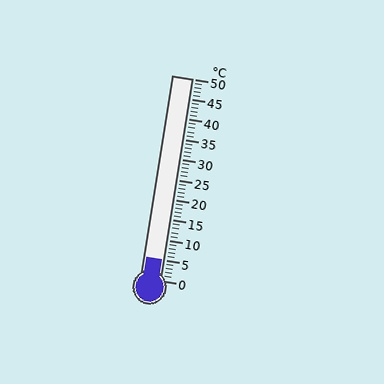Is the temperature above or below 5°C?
The temperature is at 5°C.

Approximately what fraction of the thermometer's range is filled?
The thermometer is filled to approximately 10% of its range.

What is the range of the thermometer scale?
The thermometer scale ranges from 0°C to 50°C.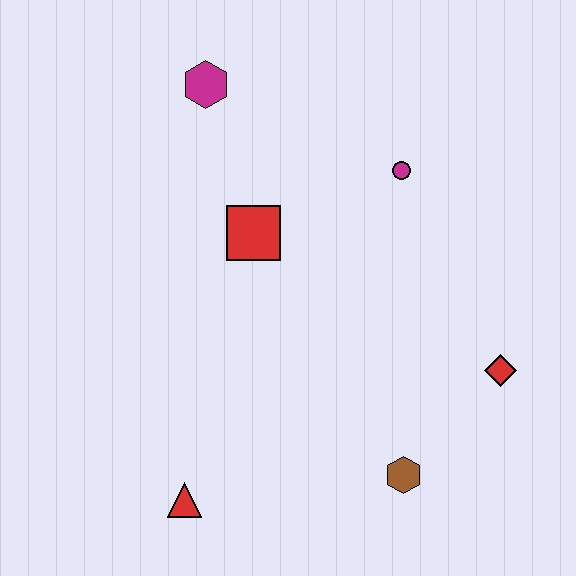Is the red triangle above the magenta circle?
No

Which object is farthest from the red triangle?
The magenta hexagon is farthest from the red triangle.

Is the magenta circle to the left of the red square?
No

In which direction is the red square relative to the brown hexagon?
The red square is above the brown hexagon.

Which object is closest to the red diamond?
The brown hexagon is closest to the red diamond.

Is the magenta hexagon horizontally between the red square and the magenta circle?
No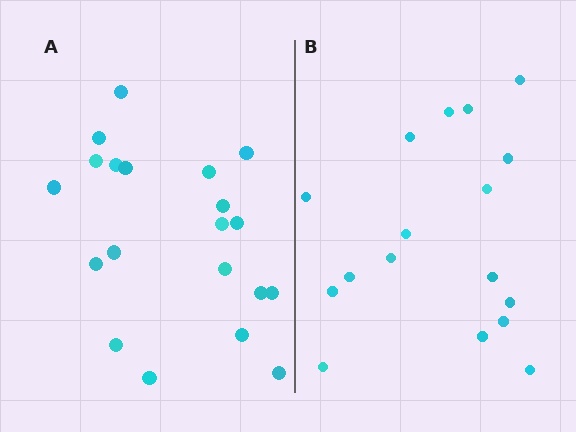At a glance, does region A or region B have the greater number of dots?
Region A (the left region) has more dots.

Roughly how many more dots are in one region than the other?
Region A has just a few more — roughly 2 or 3 more dots than region B.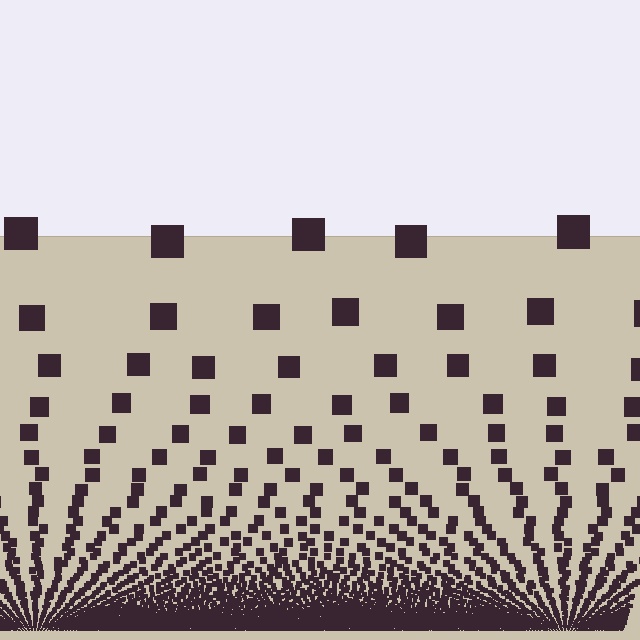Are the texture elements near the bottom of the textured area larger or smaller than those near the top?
Smaller. The gradient is inverted — elements near the bottom are smaller and denser.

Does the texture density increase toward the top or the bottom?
Density increases toward the bottom.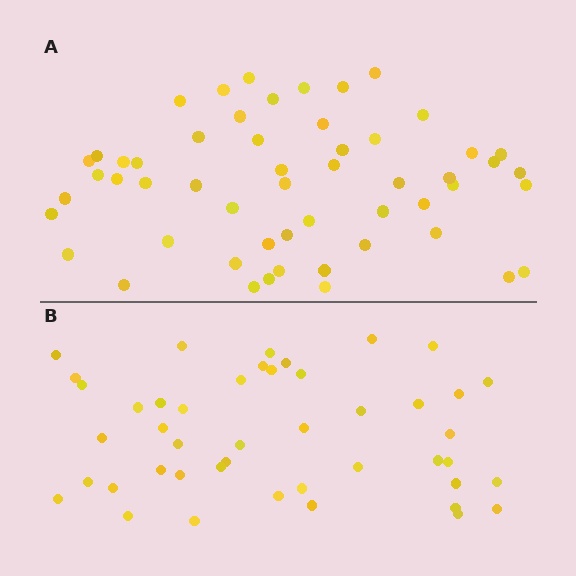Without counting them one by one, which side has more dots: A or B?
Region A (the top region) has more dots.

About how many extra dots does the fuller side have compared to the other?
Region A has roughly 8 or so more dots than region B.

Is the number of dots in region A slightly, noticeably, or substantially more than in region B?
Region A has only slightly more — the two regions are fairly close. The ratio is roughly 1.2 to 1.